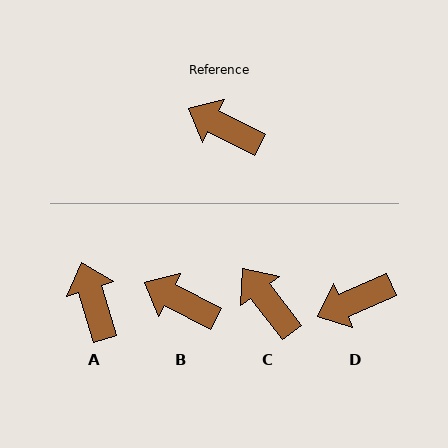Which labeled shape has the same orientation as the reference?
B.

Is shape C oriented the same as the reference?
No, it is off by about 25 degrees.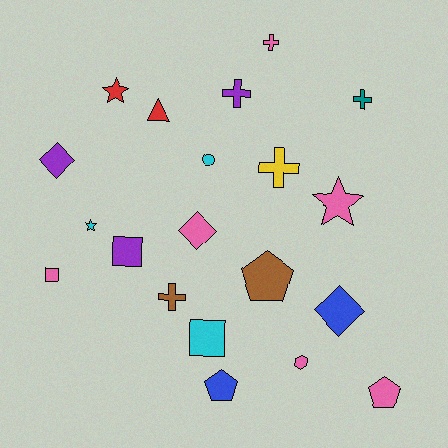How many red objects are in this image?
There are 2 red objects.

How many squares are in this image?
There are 3 squares.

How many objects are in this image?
There are 20 objects.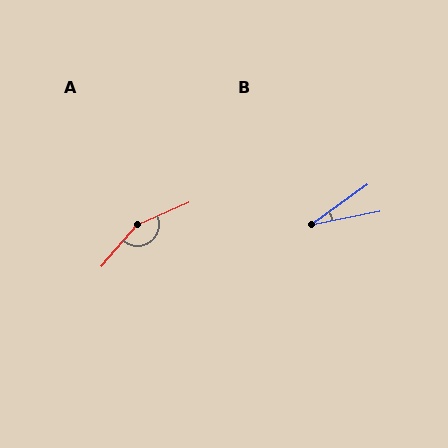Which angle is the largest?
A, at approximately 155 degrees.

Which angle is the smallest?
B, at approximately 24 degrees.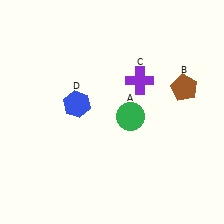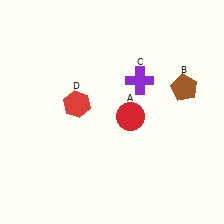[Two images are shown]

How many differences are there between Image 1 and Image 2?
There are 2 differences between the two images.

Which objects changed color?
A changed from green to red. D changed from blue to red.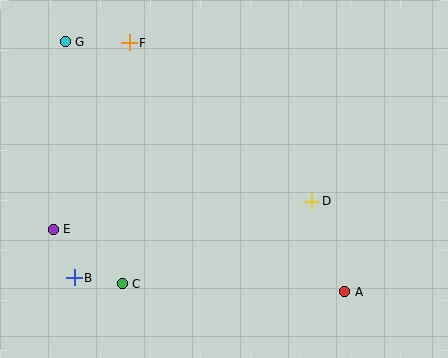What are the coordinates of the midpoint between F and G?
The midpoint between F and G is at (97, 42).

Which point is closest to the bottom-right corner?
Point A is closest to the bottom-right corner.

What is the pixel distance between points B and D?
The distance between B and D is 249 pixels.